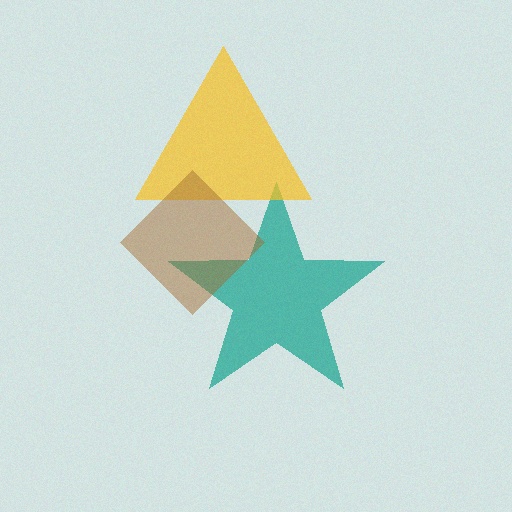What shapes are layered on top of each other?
The layered shapes are: a teal star, a yellow triangle, a brown diamond.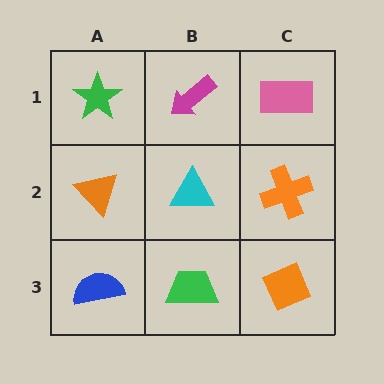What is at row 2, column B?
A cyan triangle.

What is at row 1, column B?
A magenta arrow.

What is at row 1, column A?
A green star.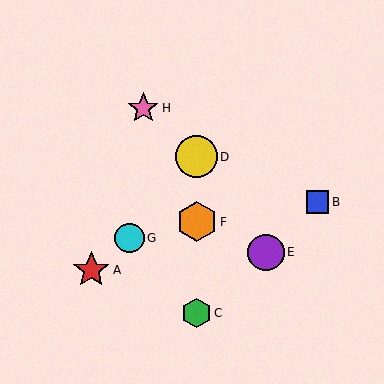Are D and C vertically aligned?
Yes, both are at x≈197.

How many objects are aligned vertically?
3 objects (C, D, F) are aligned vertically.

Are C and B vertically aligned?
No, C is at x≈197 and B is at x≈317.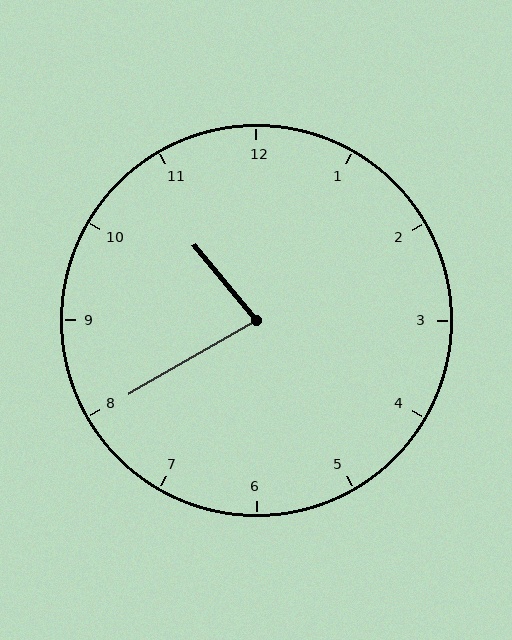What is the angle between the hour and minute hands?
Approximately 80 degrees.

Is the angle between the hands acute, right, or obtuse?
It is acute.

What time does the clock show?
10:40.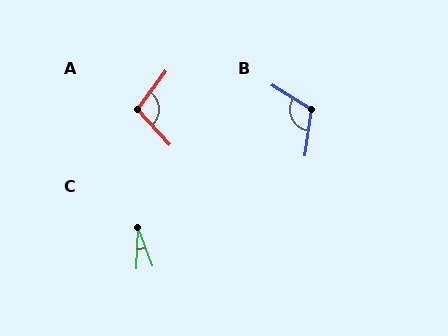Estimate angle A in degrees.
Approximately 101 degrees.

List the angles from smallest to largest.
C (23°), A (101°), B (114°).